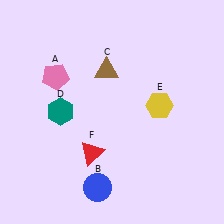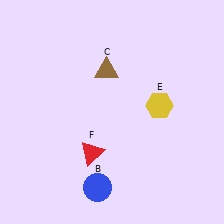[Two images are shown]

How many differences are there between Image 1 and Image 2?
There are 2 differences between the two images.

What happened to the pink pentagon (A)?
The pink pentagon (A) was removed in Image 2. It was in the top-left area of Image 1.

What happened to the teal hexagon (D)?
The teal hexagon (D) was removed in Image 2. It was in the top-left area of Image 1.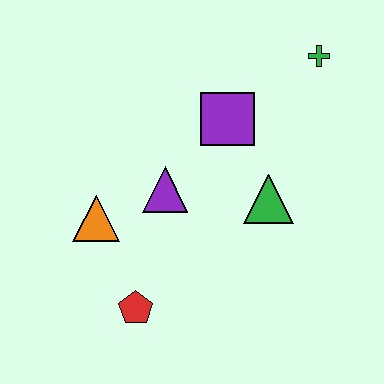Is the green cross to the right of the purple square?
Yes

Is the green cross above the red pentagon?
Yes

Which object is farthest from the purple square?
The red pentagon is farthest from the purple square.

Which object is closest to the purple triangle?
The orange triangle is closest to the purple triangle.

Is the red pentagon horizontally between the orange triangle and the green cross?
Yes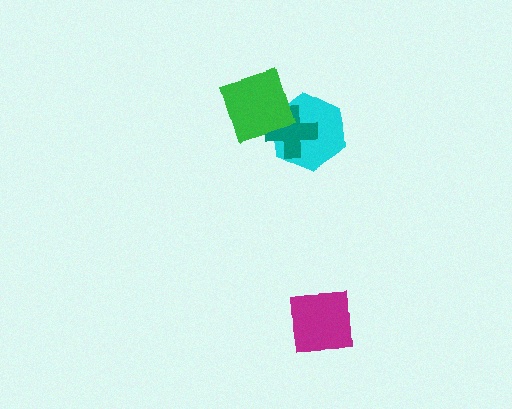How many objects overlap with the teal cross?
2 objects overlap with the teal cross.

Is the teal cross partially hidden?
Yes, it is partially covered by another shape.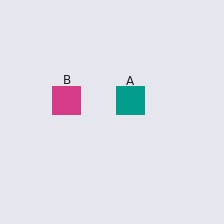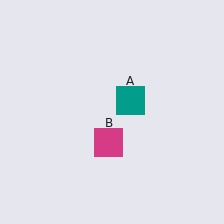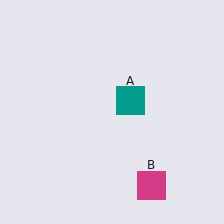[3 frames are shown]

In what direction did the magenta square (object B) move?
The magenta square (object B) moved down and to the right.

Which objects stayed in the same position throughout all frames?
Teal square (object A) remained stationary.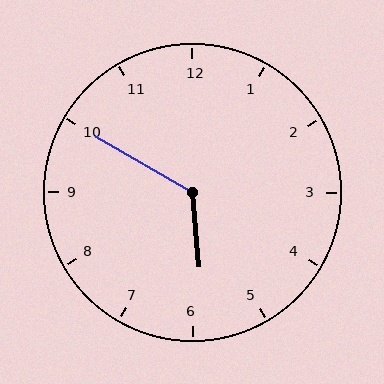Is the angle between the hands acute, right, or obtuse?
It is obtuse.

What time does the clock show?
5:50.